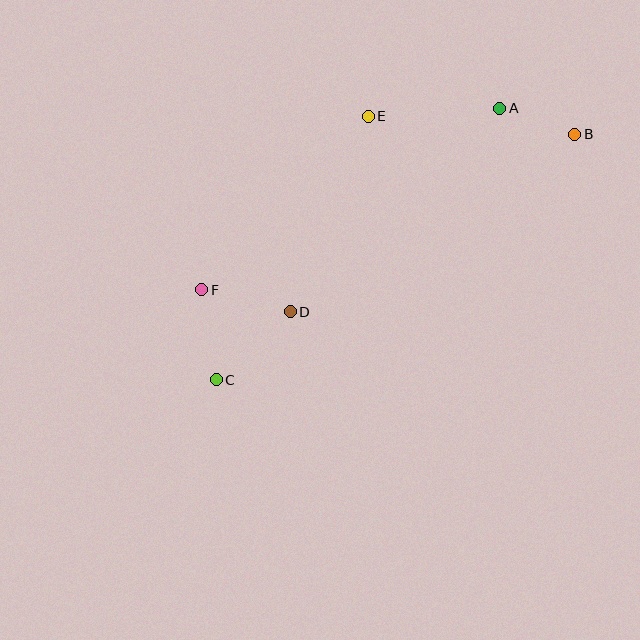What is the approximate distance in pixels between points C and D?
The distance between C and D is approximately 101 pixels.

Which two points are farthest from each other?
Points B and C are farthest from each other.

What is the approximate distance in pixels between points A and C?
The distance between A and C is approximately 392 pixels.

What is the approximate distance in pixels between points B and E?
The distance between B and E is approximately 207 pixels.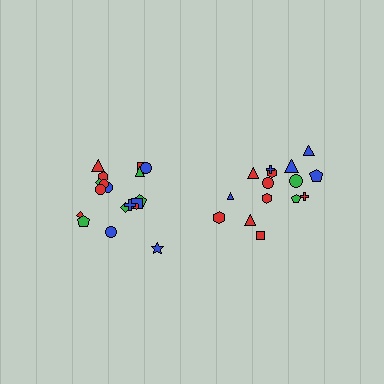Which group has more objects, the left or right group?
The left group.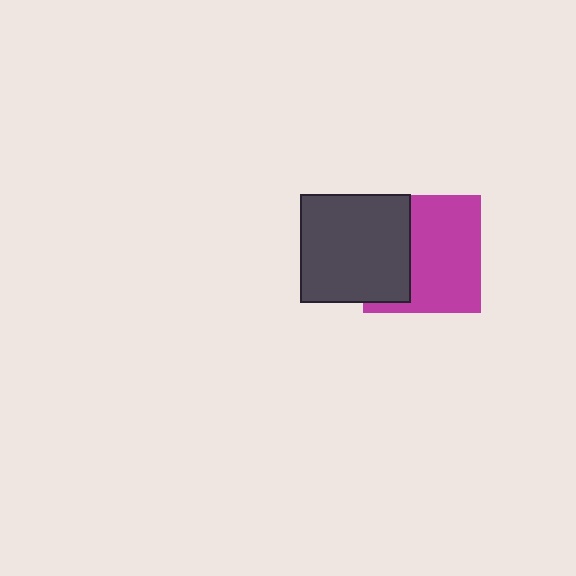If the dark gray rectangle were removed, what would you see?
You would see the complete magenta square.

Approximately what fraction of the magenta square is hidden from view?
Roughly 37% of the magenta square is hidden behind the dark gray rectangle.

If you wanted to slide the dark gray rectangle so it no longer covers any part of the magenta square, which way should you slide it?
Slide it left — that is the most direct way to separate the two shapes.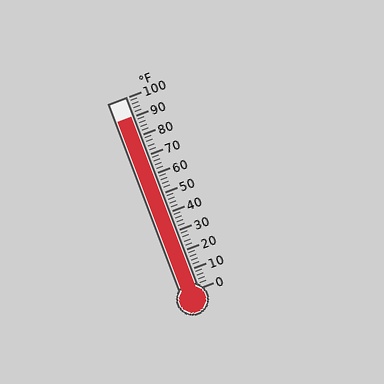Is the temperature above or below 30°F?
The temperature is above 30°F.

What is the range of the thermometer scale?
The thermometer scale ranges from 0°F to 100°F.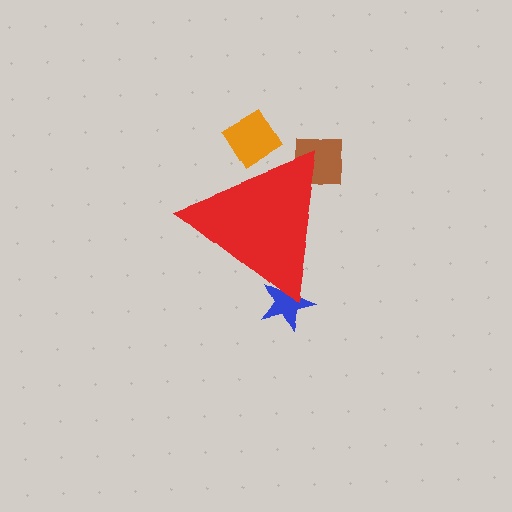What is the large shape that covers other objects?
A red triangle.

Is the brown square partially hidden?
Yes, the brown square is partially hidden behind the red triangle.